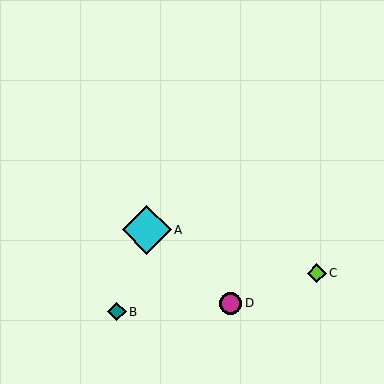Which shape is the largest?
The cyan diamond (labeled A) is the largest.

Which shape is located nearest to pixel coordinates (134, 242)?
The cyan diamond (labeled A) at (147, 230) is nearest to that location.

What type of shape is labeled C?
Shape C is a lime diamond.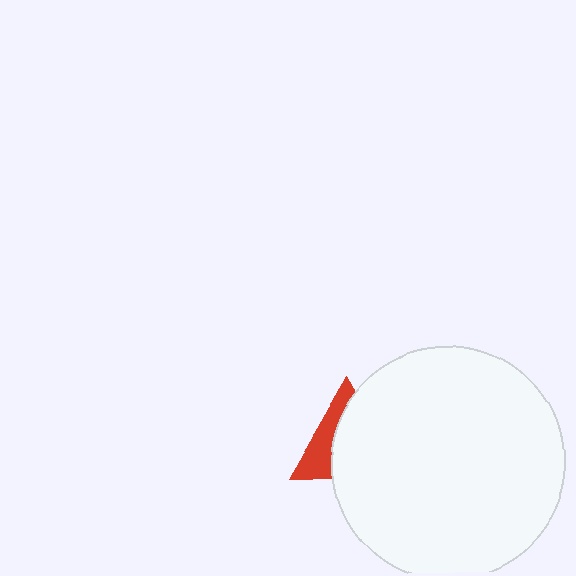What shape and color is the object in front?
The object in front is a white circle.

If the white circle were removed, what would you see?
You would see the complete red triangle.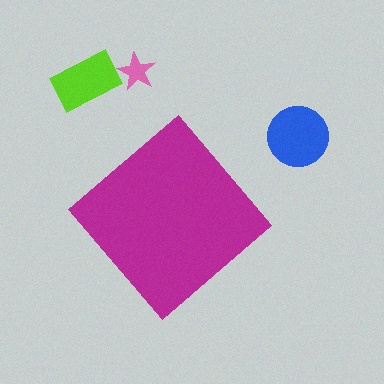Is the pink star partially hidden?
No, the pink star is fully visible.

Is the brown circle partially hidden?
No, the brown circle is fully visible.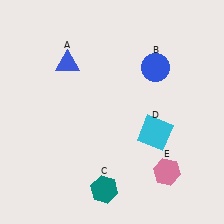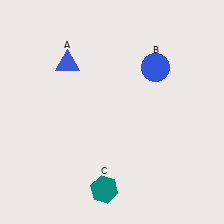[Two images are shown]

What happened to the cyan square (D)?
The cyan square (D) was removed in Image 2. It was in the bottom-right area of Image 1.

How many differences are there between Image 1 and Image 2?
There are 2 differences between the two images.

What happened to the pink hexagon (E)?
The pink hexagon (E) was removed in Image 2. It was in the bottom-right area of Image 1.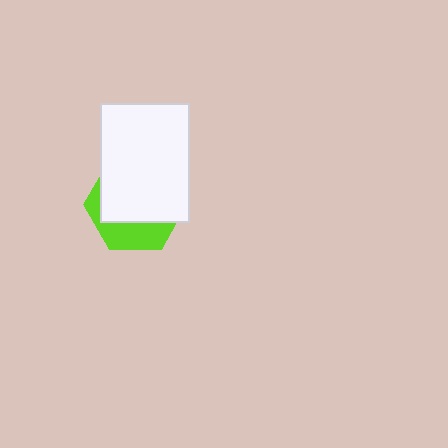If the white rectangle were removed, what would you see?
You would see the complete lime hexagon.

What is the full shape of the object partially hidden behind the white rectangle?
The partially hidden object is a lime hexagon.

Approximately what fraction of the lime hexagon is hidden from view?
Roughly 69% of the lime hexagon is hidden behind the white rectangle.